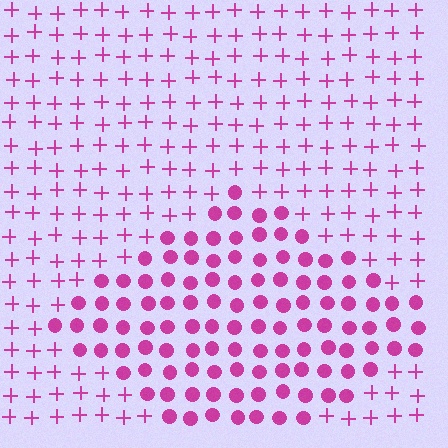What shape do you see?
I see a diamond.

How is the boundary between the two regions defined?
The boundary is defined by a change in element shape: circles inside vs. plus signs outside. All elements share the same color and spacing.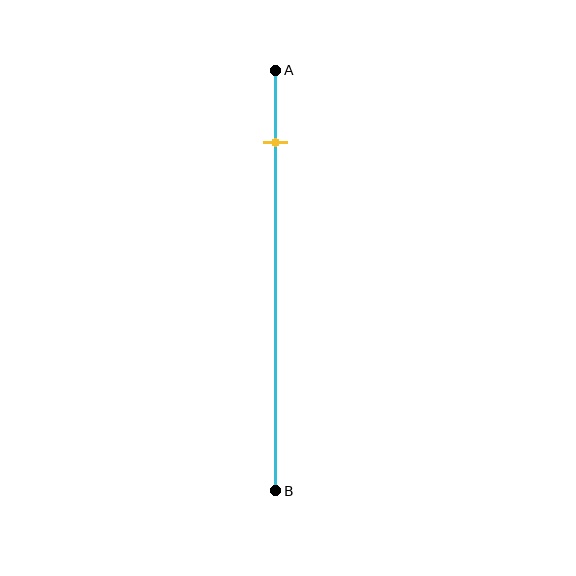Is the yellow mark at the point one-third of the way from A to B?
No, the mark is at about 15% from A, not at the 33% one-third point.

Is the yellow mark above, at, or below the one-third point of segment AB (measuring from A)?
The yellow mark is above the one-third point of segment AB.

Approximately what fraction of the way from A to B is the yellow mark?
The yellow mark is approximately 15% of the way from A to B.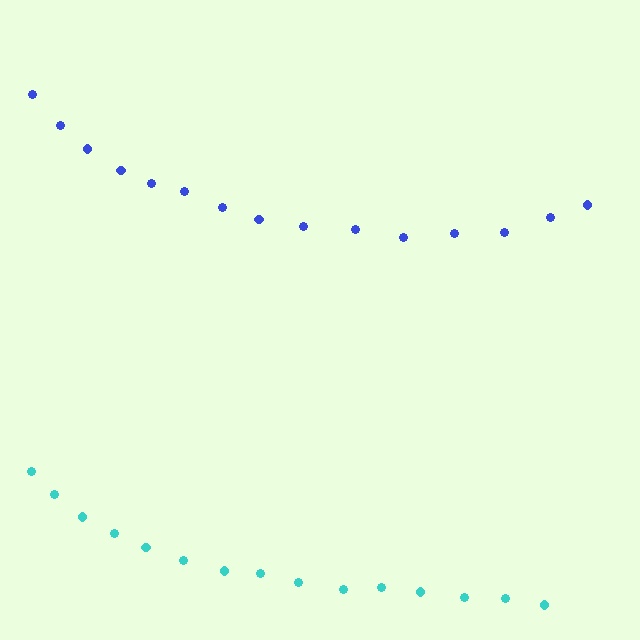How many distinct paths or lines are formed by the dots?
There are 2 distinct paths.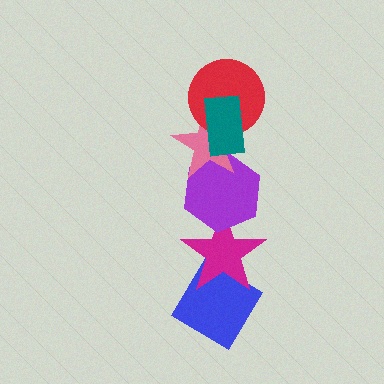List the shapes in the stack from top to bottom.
From top to bottom: the teal rectangle, the red circle, the pink star, the purple hexagon, the magenta star, the blue diamond.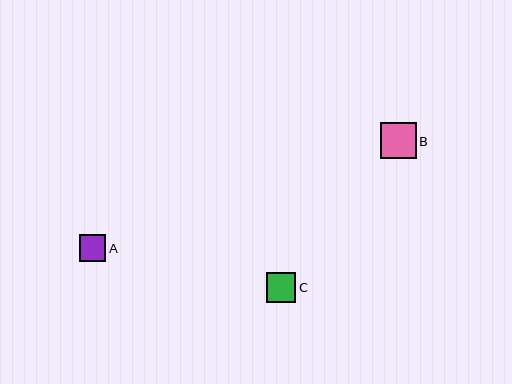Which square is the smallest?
Square A is the smallest with a size of approximately 26 pixels.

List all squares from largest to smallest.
From largest to smallest: B, C, A.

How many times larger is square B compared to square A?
Square B is approximately 1.4 times the size of square A.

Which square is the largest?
Square B is the largest with a size of approximately 36 pixels.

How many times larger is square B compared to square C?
Square B is approximately 1.2 times the size of square C.